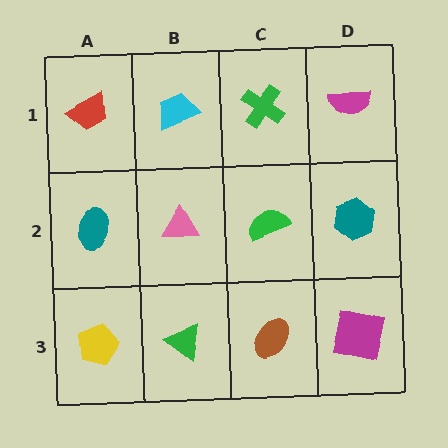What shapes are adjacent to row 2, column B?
A cyan trapezoid (row 1, column B), a green triangle (row 3, column B), a teal ellipse (row 2, column A), a green semicircle (row 2, column C).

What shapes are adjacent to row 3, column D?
A teal hexagon (row 2, column D), a brown ellipse (row 3, column C).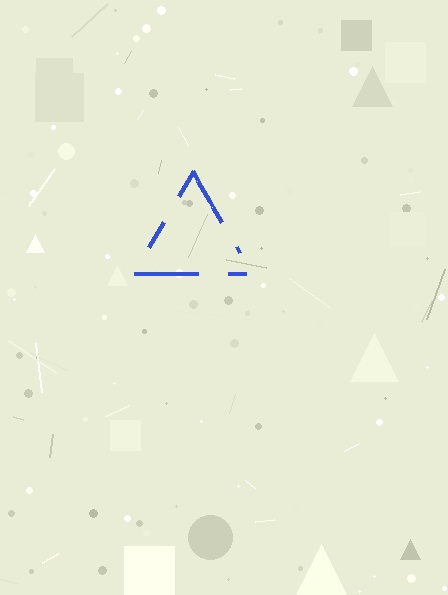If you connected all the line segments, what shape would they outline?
They would outline a triangle.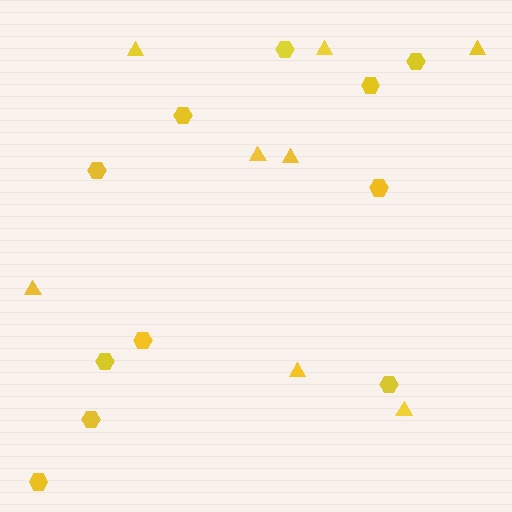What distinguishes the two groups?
There are 2 groups: one group of hexagons (11) and one group of triangles (8).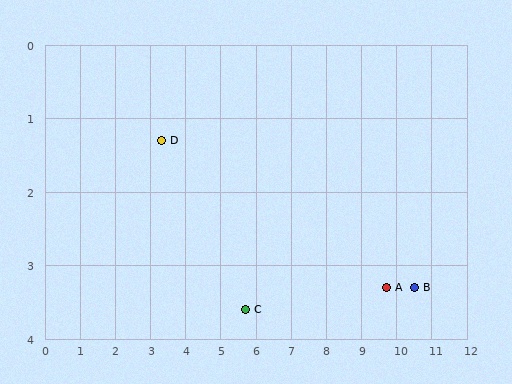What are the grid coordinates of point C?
Point C is at approximately (5.7, 3.6).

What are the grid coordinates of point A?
Point A is at approximately (9.7, 3.3).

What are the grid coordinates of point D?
Point D is at approximately (3.3, 1.3).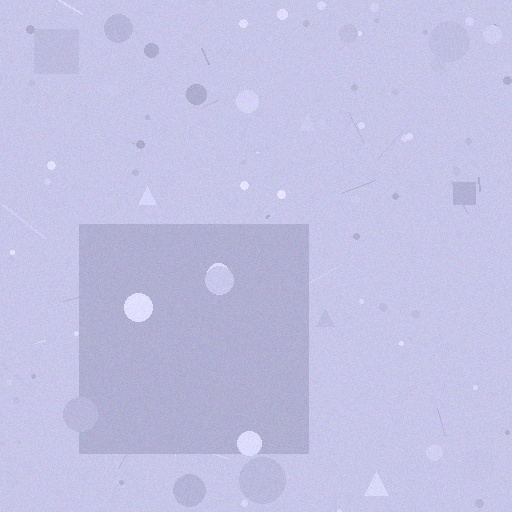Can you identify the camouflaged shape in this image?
The camouflaged shape is a square.